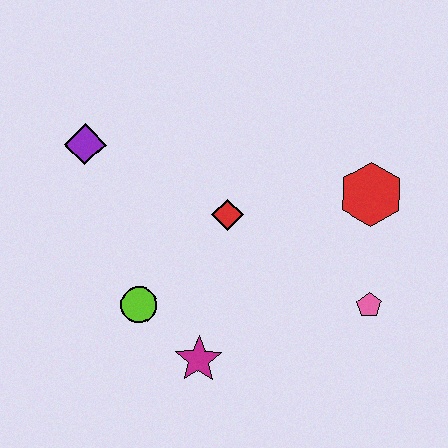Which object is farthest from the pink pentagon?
The purple diamond is farthest from the pink pentagon.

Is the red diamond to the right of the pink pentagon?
No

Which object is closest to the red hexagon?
The pink pentagon is closest to the red hexagon.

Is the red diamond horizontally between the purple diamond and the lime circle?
No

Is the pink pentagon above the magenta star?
Yes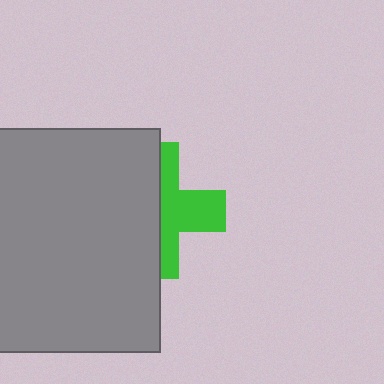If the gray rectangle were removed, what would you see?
You would see the complete green cross.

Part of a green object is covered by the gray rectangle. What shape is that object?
It is a cross.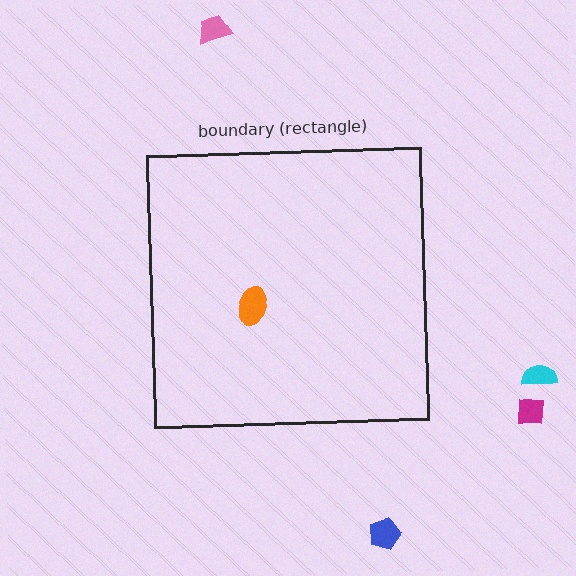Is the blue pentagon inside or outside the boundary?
Outside.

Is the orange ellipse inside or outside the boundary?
Inside.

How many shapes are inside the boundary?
1 inside, 4 outside.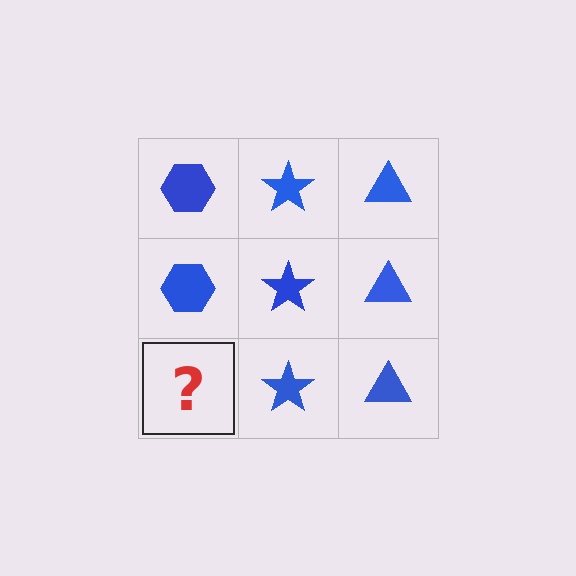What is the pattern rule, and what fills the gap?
The rule is that each column has a consistent shape. The gap should be filled with a blue hexagon.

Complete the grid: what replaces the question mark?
The question mark should be replaced with a blue hexagon.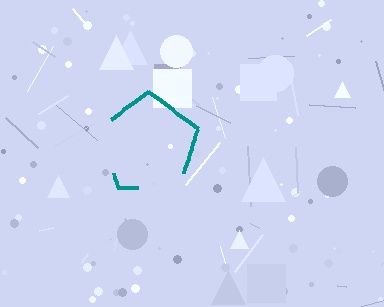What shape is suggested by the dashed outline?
The dashed outline suggests a pentagon.